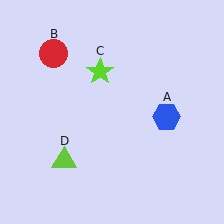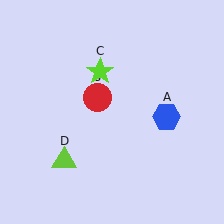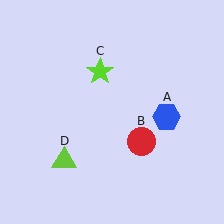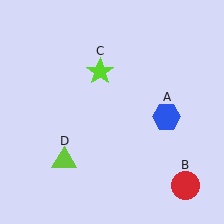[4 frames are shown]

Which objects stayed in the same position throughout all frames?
Blue hexagon (object A) and lime star (object C) and lime triangle (object D) remained stationary.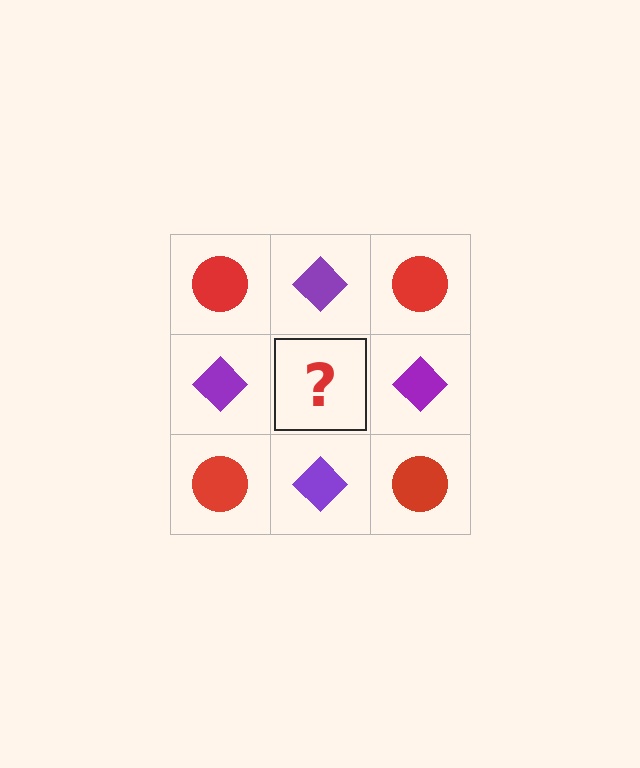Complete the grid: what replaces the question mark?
The question mark should be replaced with a red circle.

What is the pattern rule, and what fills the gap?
The rule is that it alternates red circle and purple diamond in a checkerboard pattern. The gap should be filled with a red circle.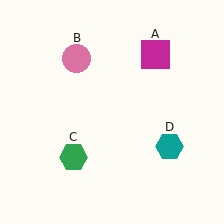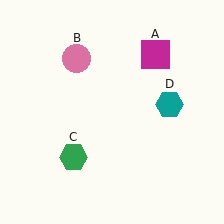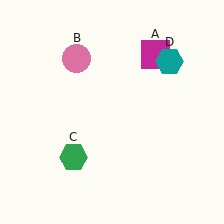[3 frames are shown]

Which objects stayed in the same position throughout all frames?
Magenta square (object A) and pink circle (object B) and green hexagon (object C) remained stationary.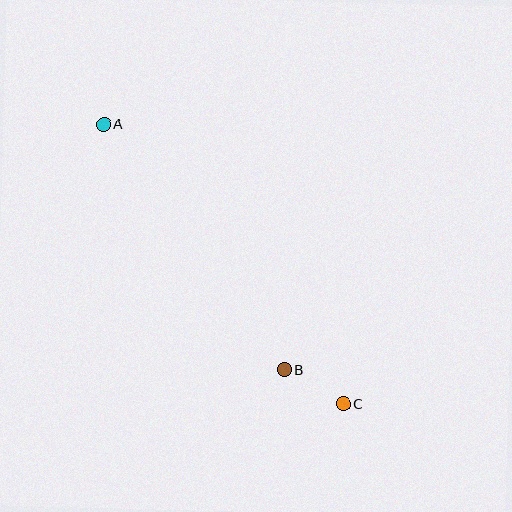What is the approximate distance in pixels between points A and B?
The distance between A and B is approximately 305 pixels.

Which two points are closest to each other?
Points B and C are closest to each other.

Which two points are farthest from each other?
Points A and C are farthest from each other.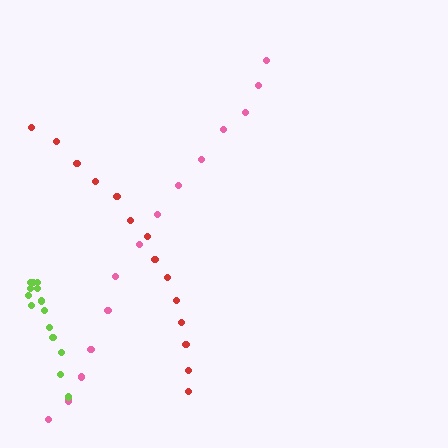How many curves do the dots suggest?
There are 3 distinct paths.